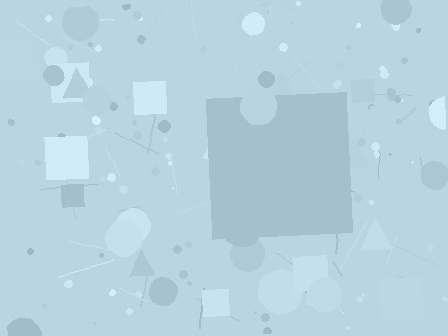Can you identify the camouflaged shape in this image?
The camouflaged shape is a square.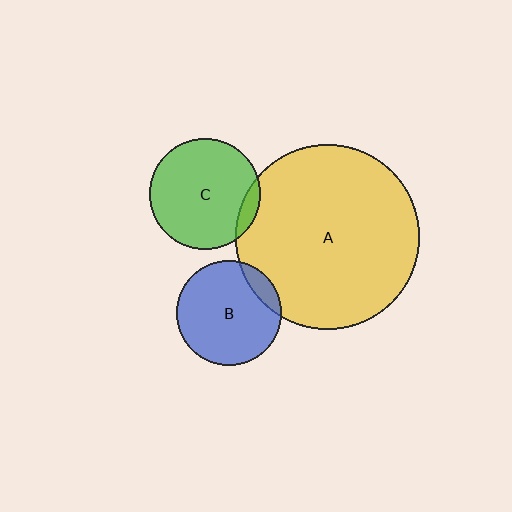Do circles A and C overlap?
Yes.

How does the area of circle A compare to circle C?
Approximately 2.7 times.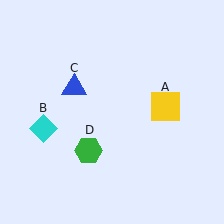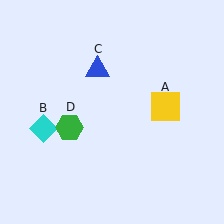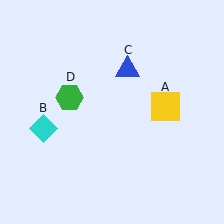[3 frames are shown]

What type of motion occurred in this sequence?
The blue triangle (object C), green hexagon (object D) rotated clockwise around the center of the scene.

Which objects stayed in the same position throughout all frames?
Yellow square (object A) and cyan diamond (object B) remained stationary.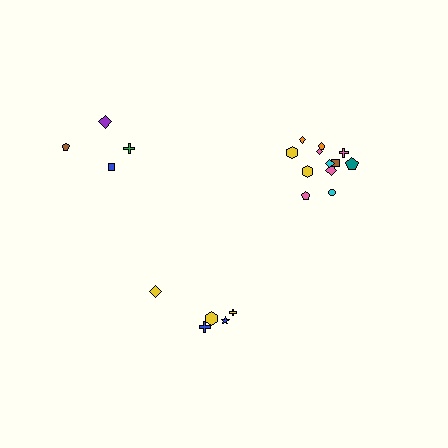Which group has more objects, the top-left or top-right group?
The top-right group.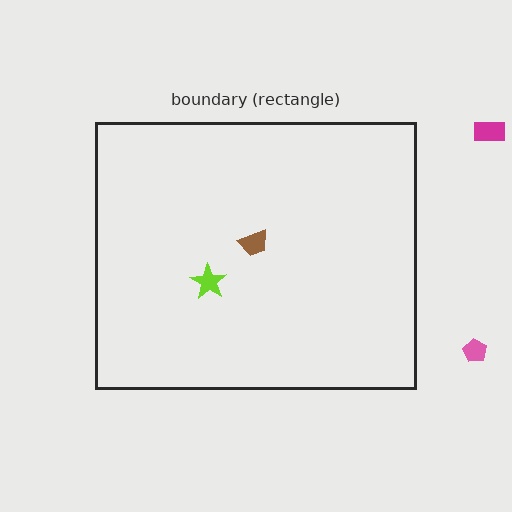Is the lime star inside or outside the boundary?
Inside.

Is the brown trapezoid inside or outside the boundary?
Inside.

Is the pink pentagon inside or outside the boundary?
Outside.